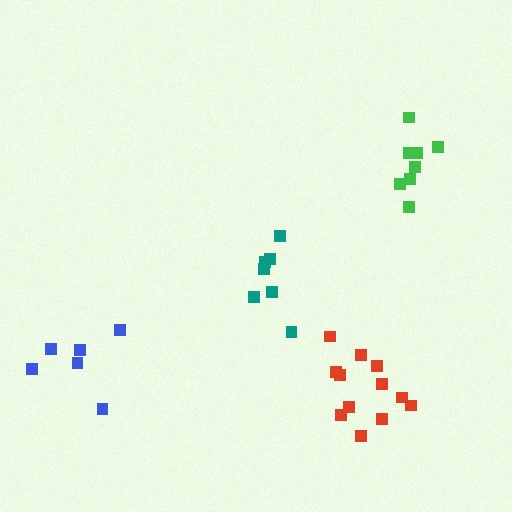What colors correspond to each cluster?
The clusters are colored: blue, teal, green, red.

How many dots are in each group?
Group 1: 6 dots, Group 2: 7 dots, Group 3: 8 dots, Group 4: 12 dots (33 total).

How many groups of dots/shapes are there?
There are 4 groups.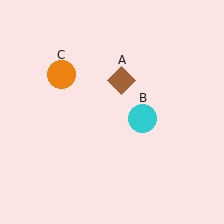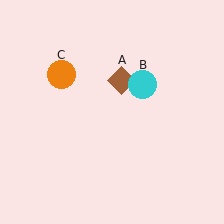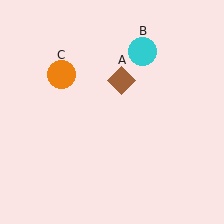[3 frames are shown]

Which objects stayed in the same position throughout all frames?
Brown diamond (object A) and orange circle (object C) remained stationary.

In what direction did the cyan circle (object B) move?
The cyan circle (object B) moved up.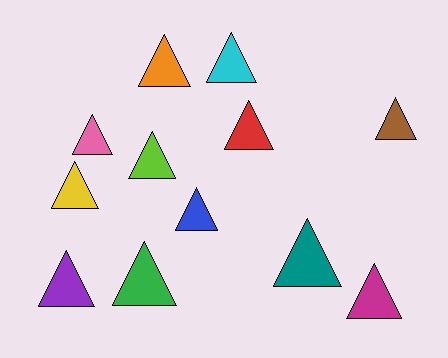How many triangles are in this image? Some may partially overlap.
There are 12 triangles.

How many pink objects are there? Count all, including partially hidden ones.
There is 1 pink object.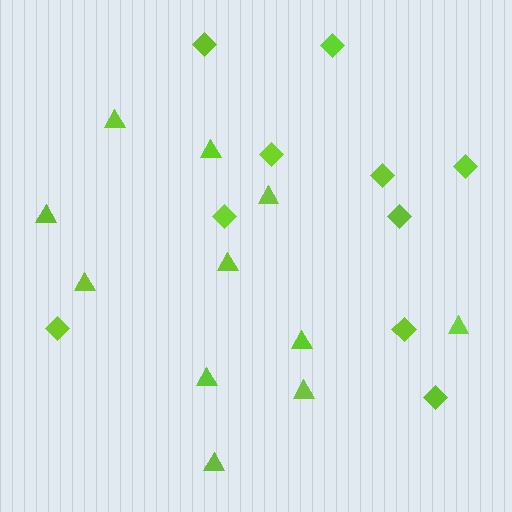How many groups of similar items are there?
There are 2 groups: one group of triangles (11) and one group of diamonds (10).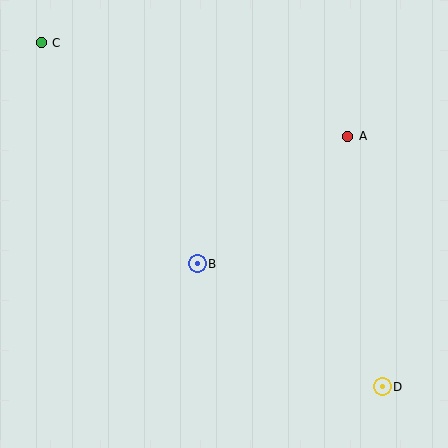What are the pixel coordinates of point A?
Point A is at (348, 136).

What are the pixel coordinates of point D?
Point D is at (382, 387).